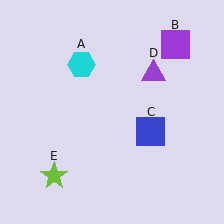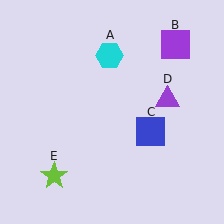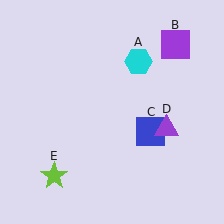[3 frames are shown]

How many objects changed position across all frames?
2 objects changed position: cyan hexagon (object A), purple triangle (object D).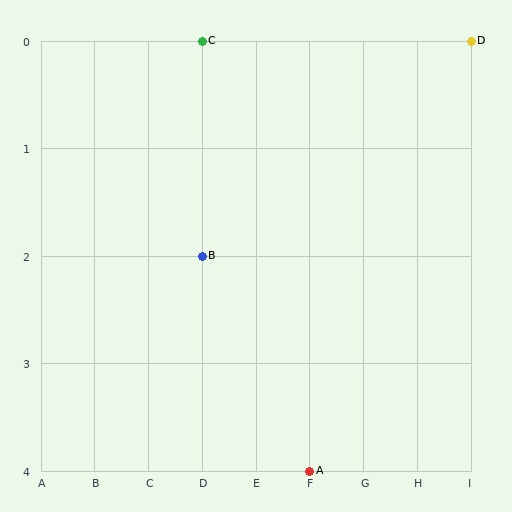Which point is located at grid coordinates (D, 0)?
Point C is at (D, 0).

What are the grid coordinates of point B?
Point B is at grid coordinates (D, 2).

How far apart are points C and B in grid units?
Points C and B are 2 rows apart.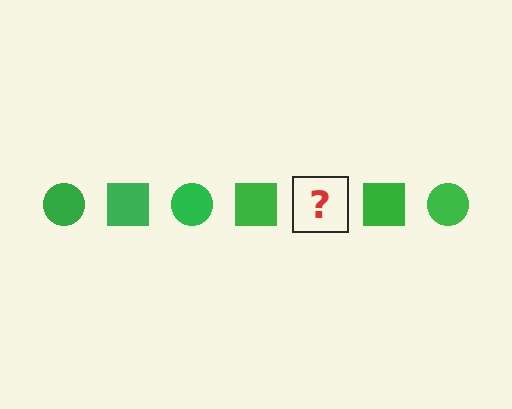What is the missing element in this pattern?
The missing element is a green circle.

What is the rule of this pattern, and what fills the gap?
The rule is that the pattern cycles through circle, square shapes in green. The gap should be filled with a green circle.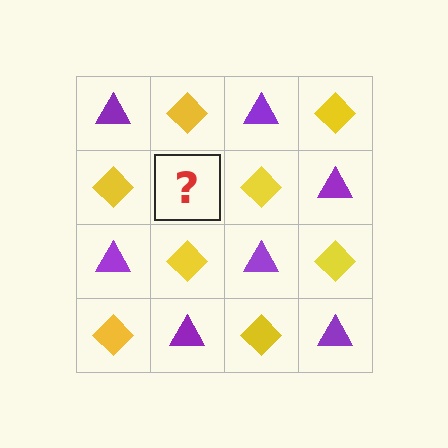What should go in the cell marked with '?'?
The missing cell should contain a purple triangle.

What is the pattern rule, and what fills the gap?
The rule is that it alternates purple triangle and yellow diamond in a checkerboard pattern. The gap should be filled with a purple triangle.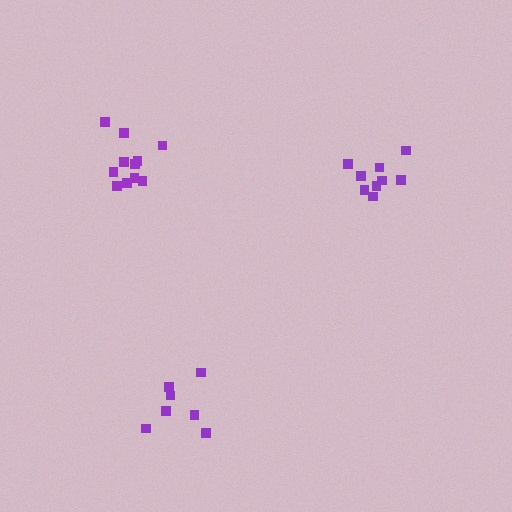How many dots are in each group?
Group 1: 7 dots, Group 2: 11 dots, Group 3: 9 dots (27 total).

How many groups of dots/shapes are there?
There are 3 groups.